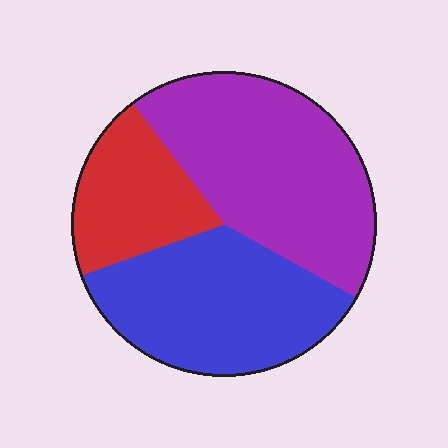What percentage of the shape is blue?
Blue covers roughly 35% of the shape.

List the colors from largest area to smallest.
From largest to smallest: purple, blue, red.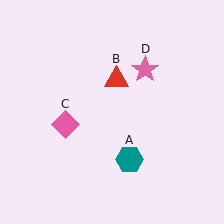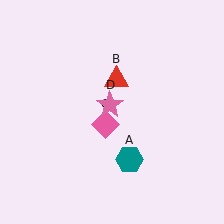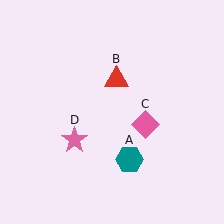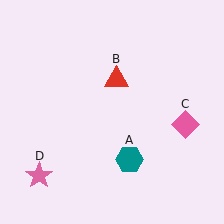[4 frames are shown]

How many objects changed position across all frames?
2 objects changed position: pink diamond (object C), pink star (object D).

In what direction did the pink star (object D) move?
The pink star (object D) moved down and to the left.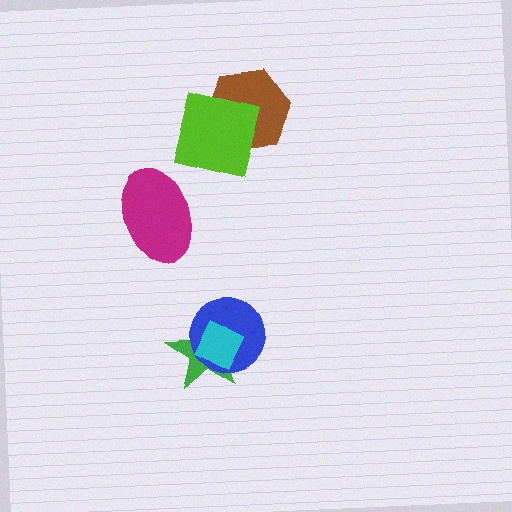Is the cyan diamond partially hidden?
No, no other shape covers it.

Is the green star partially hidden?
Yes, it is partially covered by another shape.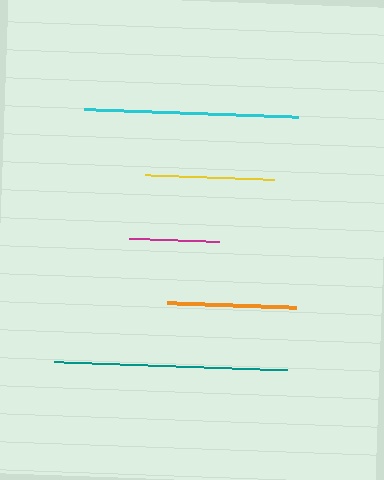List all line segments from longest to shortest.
From longest to shortest: teal, cyan, orange, yellow, magenta.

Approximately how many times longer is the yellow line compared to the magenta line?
The yellow line is approximately 1.4 times the length of the magenta line.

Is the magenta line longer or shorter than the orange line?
The orange line is longer than the magenta line.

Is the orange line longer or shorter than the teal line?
The teal line is longer than the orange line.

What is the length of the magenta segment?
The magenta segment is approximately 90 pixels long.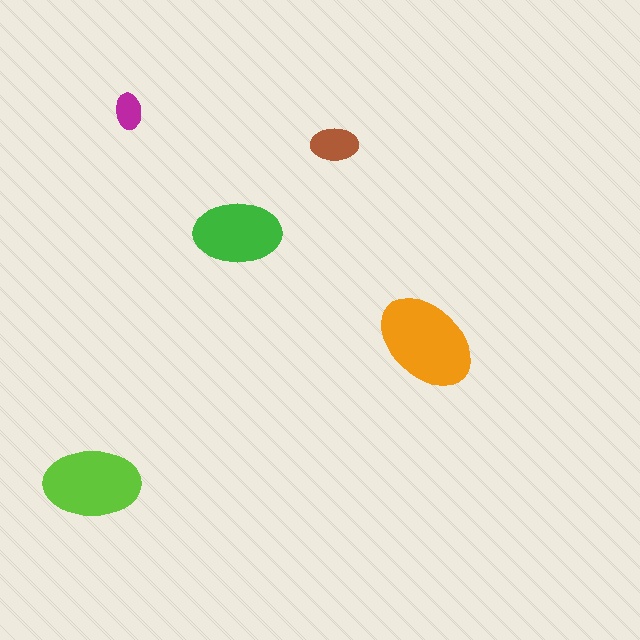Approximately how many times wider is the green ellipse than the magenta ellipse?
About 2.5 times wider.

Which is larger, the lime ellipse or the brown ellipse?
The lime one.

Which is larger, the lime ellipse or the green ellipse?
The lime one.